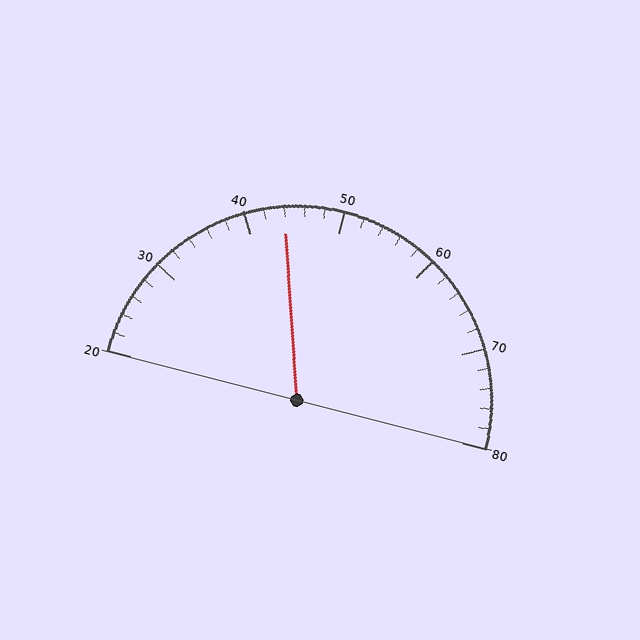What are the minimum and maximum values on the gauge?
The gauge ranges from 20 to 80.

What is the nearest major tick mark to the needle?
The nearest major tick mark is 40.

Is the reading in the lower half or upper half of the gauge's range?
The reading is in the lower half of the range (20 to 80).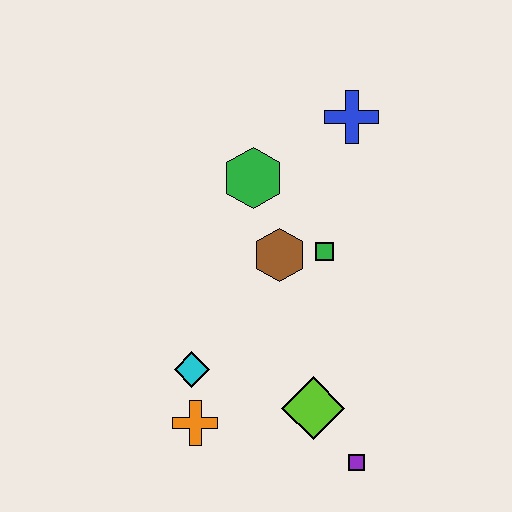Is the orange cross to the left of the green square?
Yes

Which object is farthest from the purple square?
The blue cross is farthest from the purple square.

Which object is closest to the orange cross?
The cyan diamond is closest to the orange cross.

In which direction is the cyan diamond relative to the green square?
The cyan diamond is to the left of the green square.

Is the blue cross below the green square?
No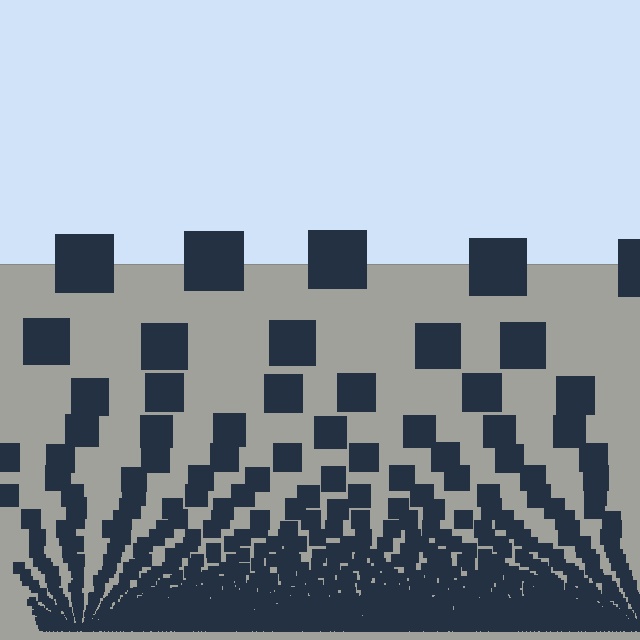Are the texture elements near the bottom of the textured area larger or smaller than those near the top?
Smaller. The gradient is inverted — elements near the bottom are smaller and denser.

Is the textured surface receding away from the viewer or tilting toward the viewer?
The surface appears to tilt toward the viewer. Texture elements get larger and sparser toward the top.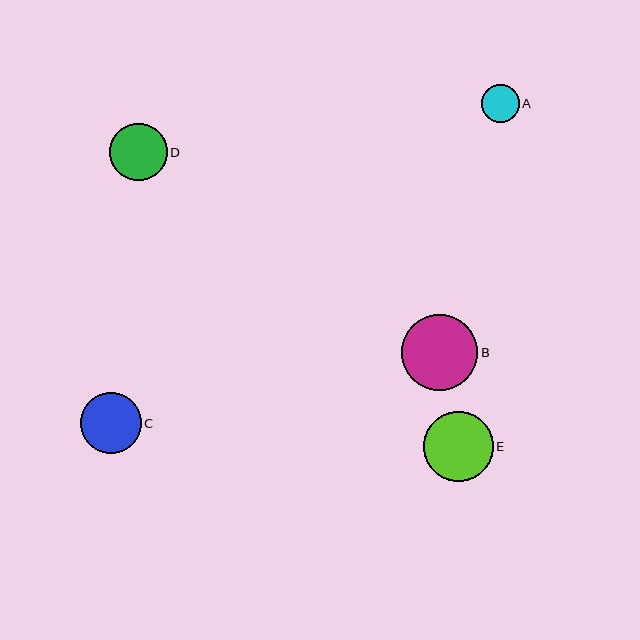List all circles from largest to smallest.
From largest to smallest: B, E, C, D, A.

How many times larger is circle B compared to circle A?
Circle B is approximately 2.0 times the size of circle A.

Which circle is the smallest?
Circle A is the smallest with a size of approximately 38 pixels.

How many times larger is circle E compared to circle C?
Circle E is approximately 1.2 times the size of circle C.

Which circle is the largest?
Circle B is the largest with a size of approximately 76 pixels.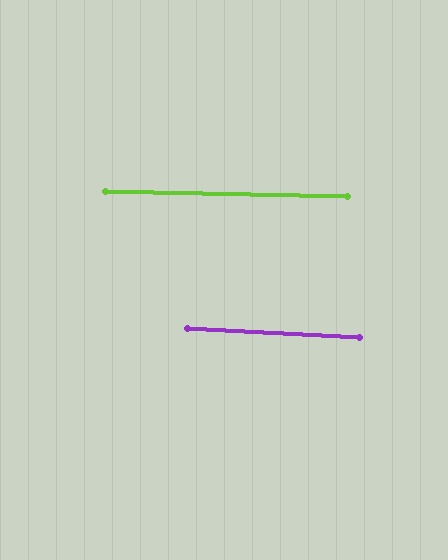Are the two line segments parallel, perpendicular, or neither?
Parallel — their directions differ by only 1.4°.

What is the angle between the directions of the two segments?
Approximately 1 degree.